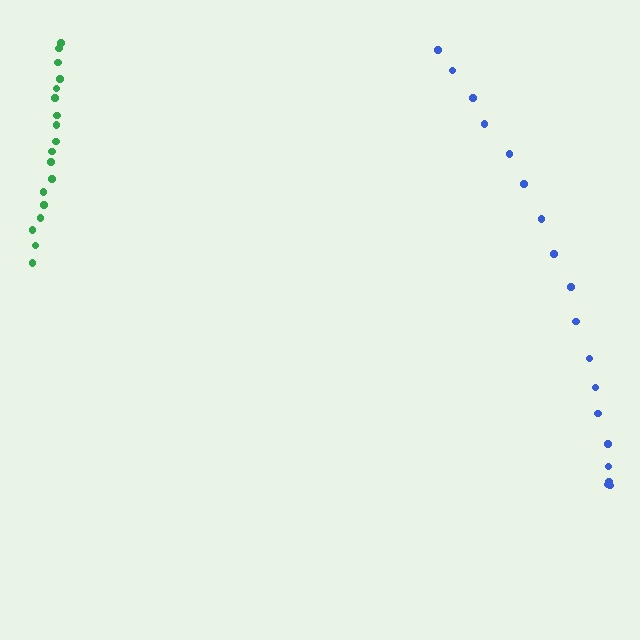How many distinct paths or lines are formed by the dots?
There are 2 distinct paths.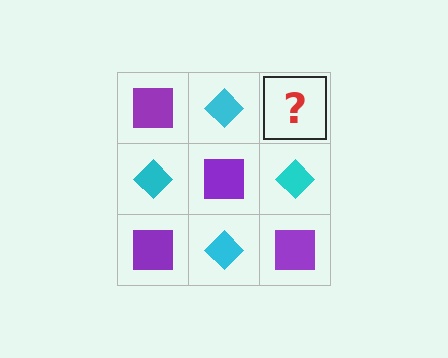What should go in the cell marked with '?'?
The missing cell should contain a purple square.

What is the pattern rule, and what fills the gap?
The rule is that it alternates purple square and cyan diamond in a checkerboard pattern. The gap should be filled with a purple square.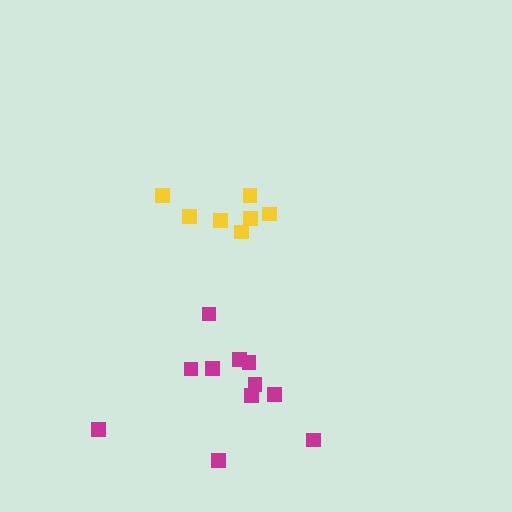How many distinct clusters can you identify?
There are 2 distinct clusters.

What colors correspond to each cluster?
The clusters are colored: yellow, magenta.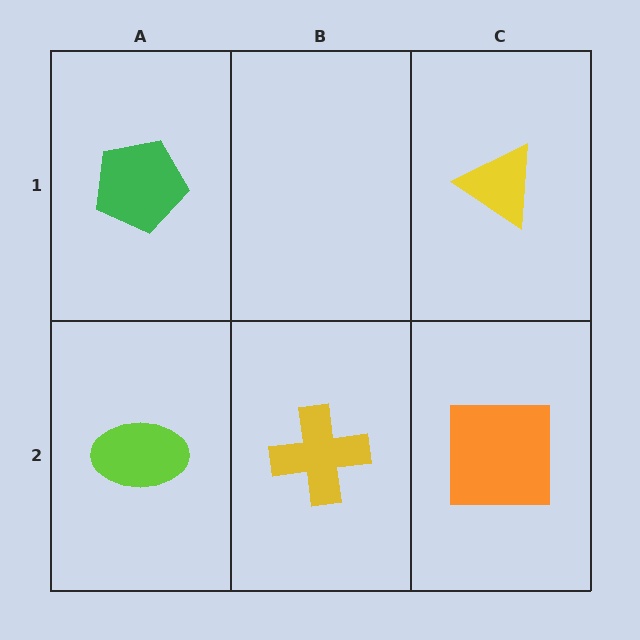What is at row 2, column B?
A yellow cross.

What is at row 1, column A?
A green pentagon.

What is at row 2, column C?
An orange square.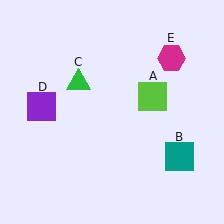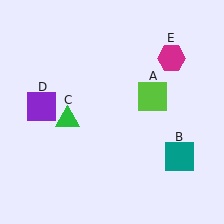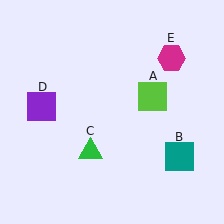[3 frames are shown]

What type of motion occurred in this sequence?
The green triangle (object C) rotated counterclockwise around the center of the scene.